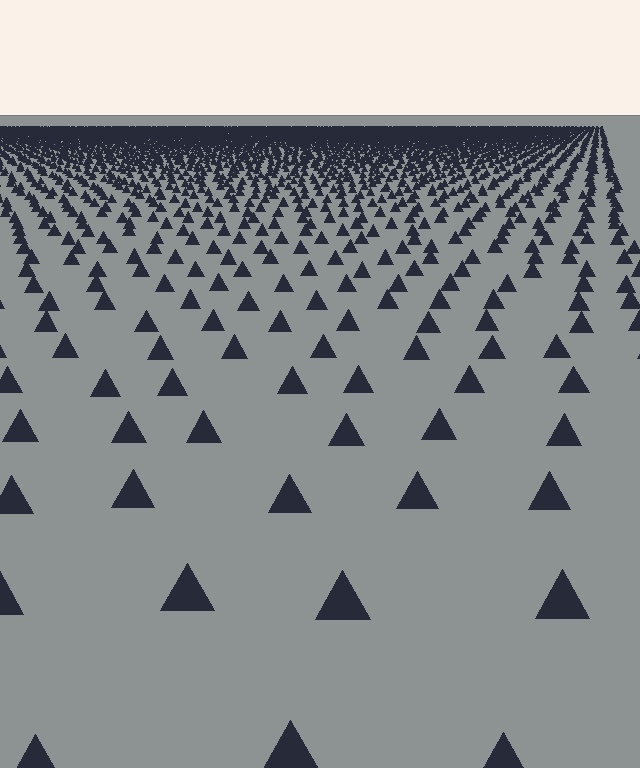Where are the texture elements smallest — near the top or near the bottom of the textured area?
Near the top.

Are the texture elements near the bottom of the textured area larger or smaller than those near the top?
Larger. Near the bottom, elements are closer to the viewer and appear at a bigger on-screen size.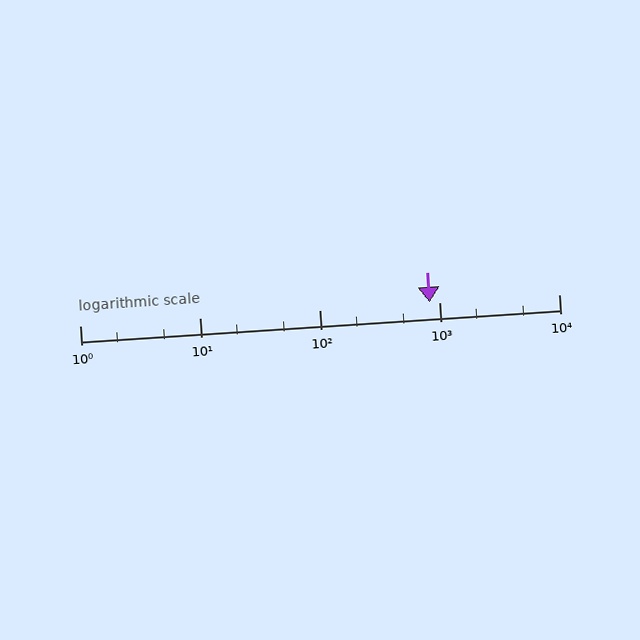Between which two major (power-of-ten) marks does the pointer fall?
The pointer is between 100 and 1000.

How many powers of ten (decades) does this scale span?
The scale spans 4 decades, from 1 to 10000.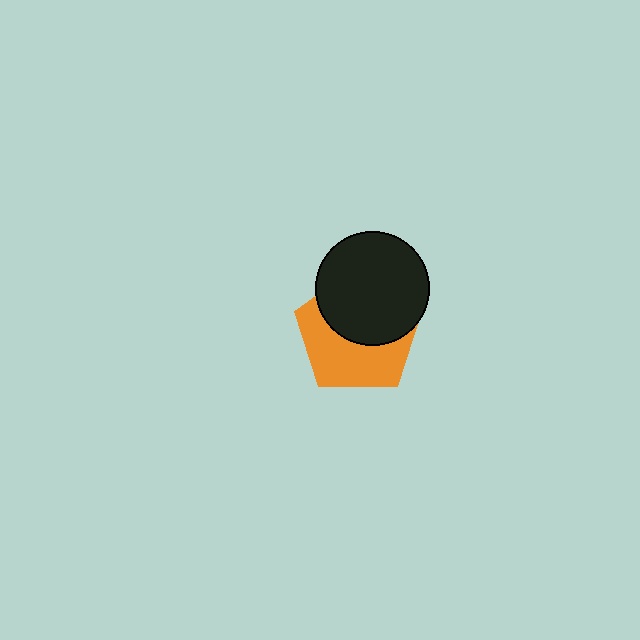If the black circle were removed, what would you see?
You would see the complete orange pentagon.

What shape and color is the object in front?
The object in front is a black circle.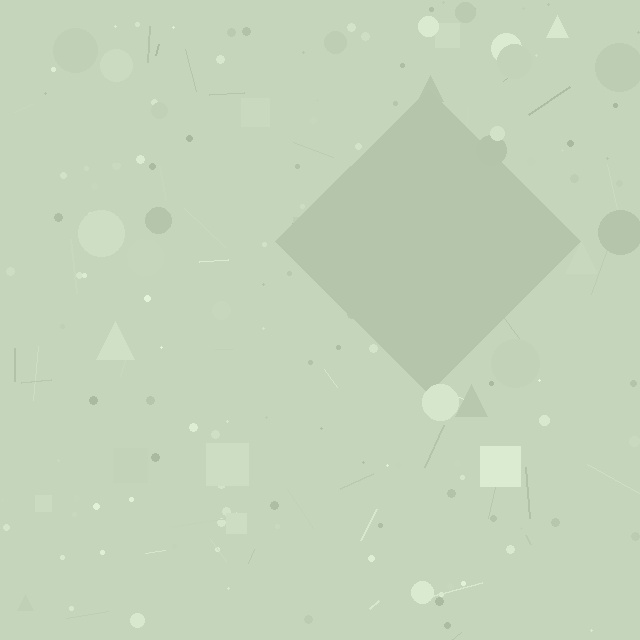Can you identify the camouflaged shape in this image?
The camouflaged shape is a diamond.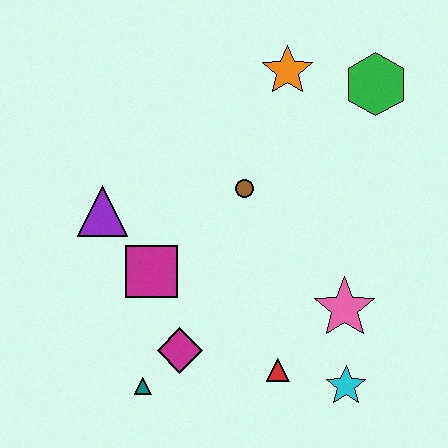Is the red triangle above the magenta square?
No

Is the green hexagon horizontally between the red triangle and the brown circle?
No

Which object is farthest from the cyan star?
The orange star is farthest from the cyan star.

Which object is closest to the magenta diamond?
The teal triangle is closest to the magenta diamond.